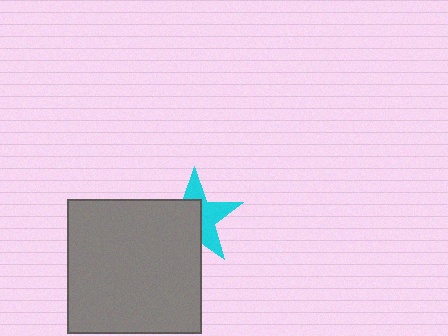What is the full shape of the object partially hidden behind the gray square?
The partially hidden object is a cyan star.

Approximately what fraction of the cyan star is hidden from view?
Roughly 53% of the cyan star is hidden behind the gray square.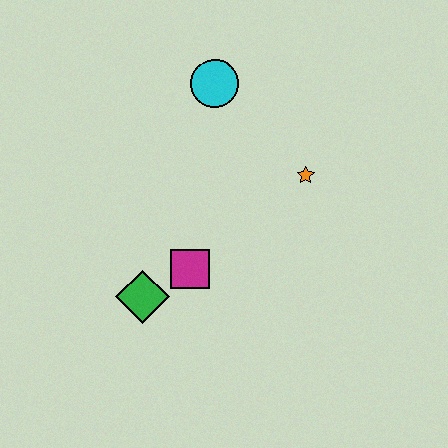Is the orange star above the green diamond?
Yes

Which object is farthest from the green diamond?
The cyan circle is farthest from the green diamond.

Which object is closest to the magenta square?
The green diamond is closest to the magenta square.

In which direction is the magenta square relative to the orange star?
The magenta square is to the left of the orange star.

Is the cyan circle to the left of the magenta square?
No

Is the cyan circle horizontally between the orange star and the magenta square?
Yes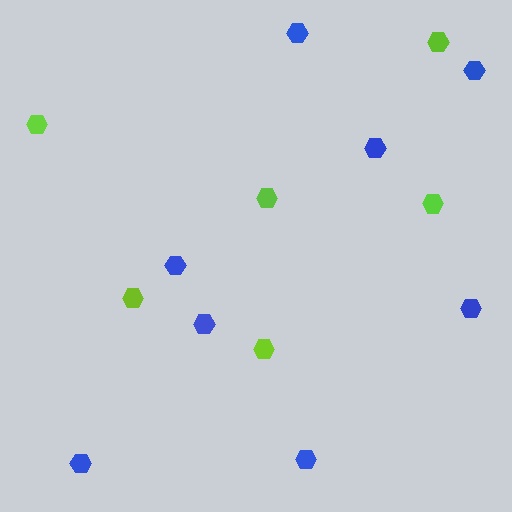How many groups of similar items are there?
There are 2 groups: one group of blue hexagons (8) and one group of lime hexagons (6).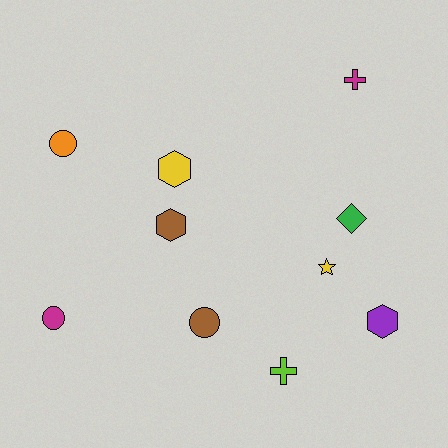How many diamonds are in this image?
There is 1 diamond.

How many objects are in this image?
There are 10 objects.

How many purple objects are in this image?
There is 1 purple object.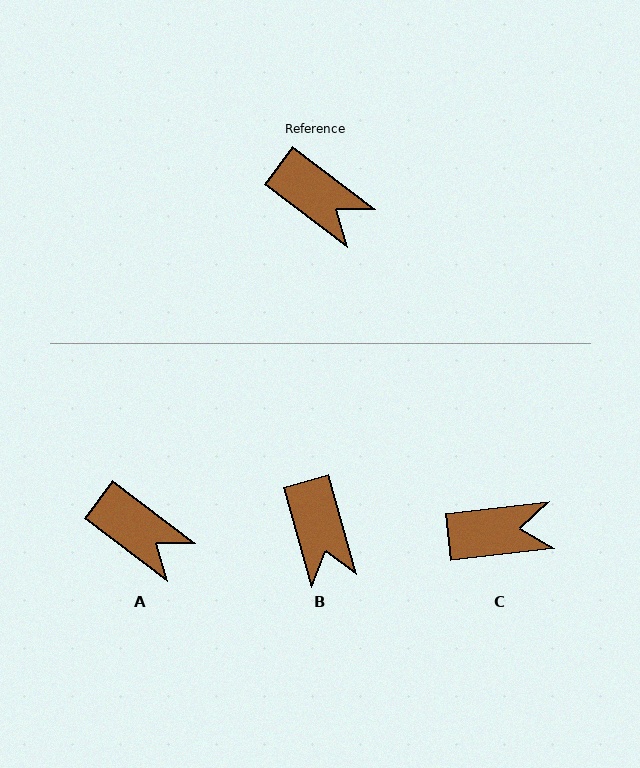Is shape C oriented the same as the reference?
No, it is off by about 44 degrees.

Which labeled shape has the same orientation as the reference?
A.